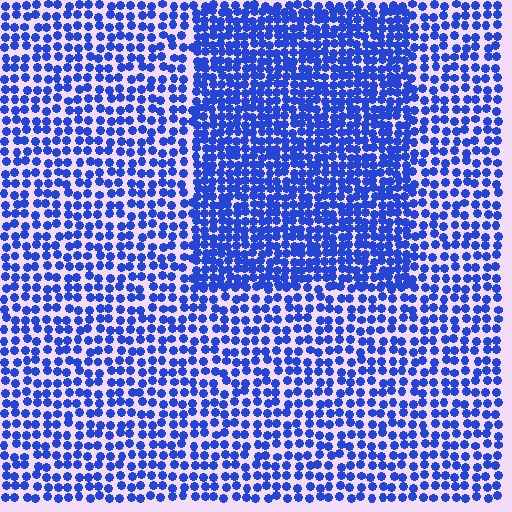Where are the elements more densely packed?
The elements are more densely packed inside the rectangle boundary.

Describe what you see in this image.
The image contains small blue elements arranged at two different densities. A rectangle-shaped region is visible where the elements are more densely packed than the surrounding area.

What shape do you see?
I see a rectangle.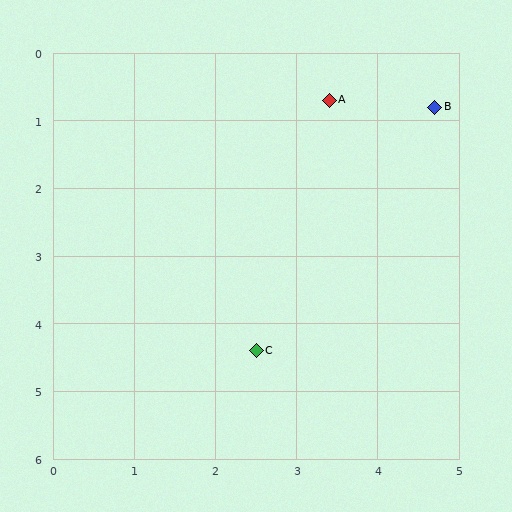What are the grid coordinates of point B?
Point B is at approximately (4.7, 0.8).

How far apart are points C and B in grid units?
Points C and B are about 4.2 grid units apart.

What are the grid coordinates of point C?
Point C is at approximately (2.5, 4.4).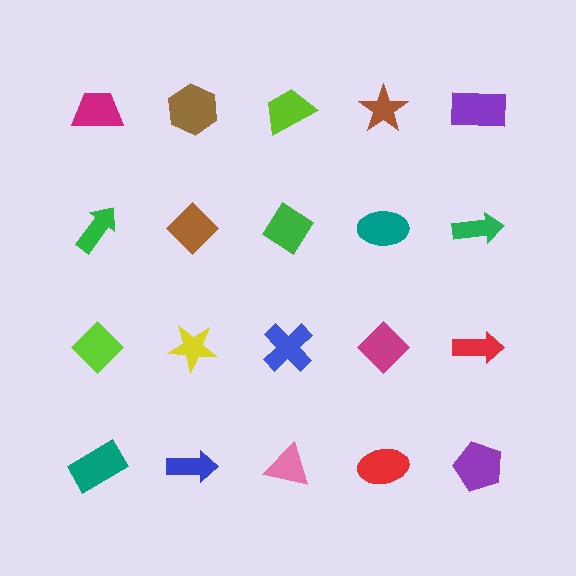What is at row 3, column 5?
A red arrow.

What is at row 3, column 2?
A yellow star.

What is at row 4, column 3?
A pink triangle.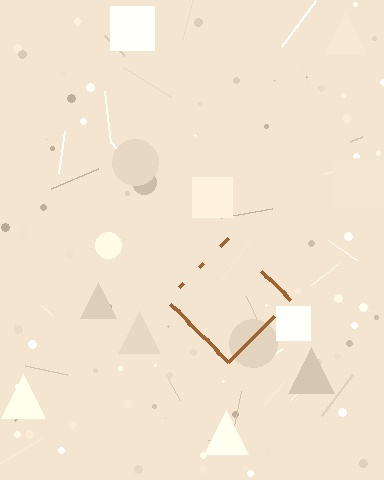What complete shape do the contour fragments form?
The contour fragments form a diamond.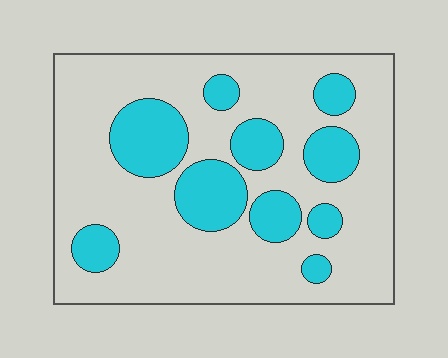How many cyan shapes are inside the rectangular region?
10.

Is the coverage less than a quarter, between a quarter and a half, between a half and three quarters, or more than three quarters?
Between a quarter and a half.